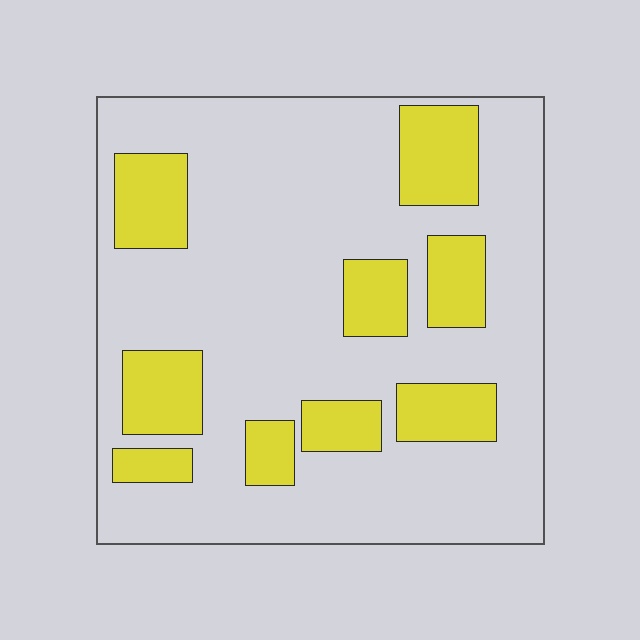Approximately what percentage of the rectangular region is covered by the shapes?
Approximately 25%.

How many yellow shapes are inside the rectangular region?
9.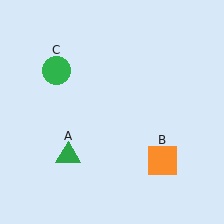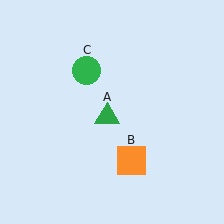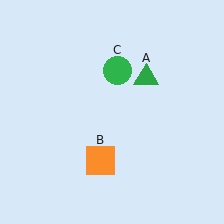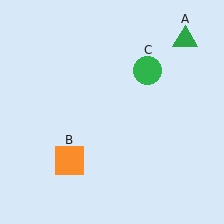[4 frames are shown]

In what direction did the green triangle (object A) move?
The green triangle (object A) moved up and to the right.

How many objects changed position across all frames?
3 objects changed position: green triangle (object A), orange square (object B), green circle (object C).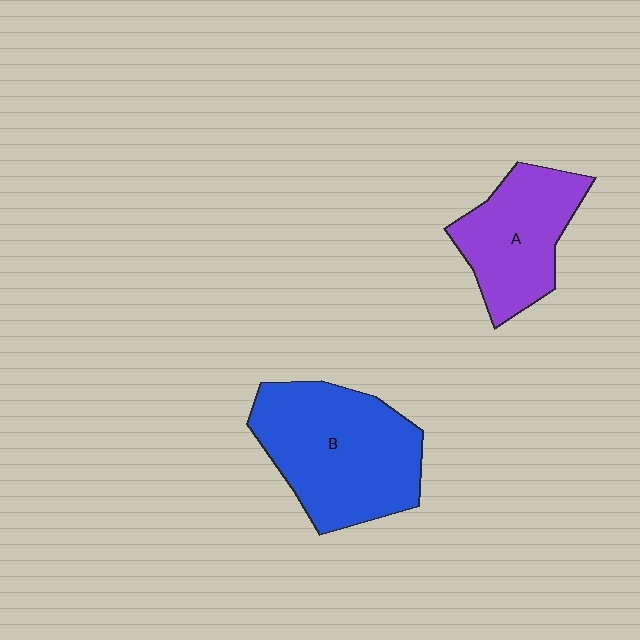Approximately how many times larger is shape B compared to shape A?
Approximately 1.5 times.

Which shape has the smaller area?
Shape A (purple).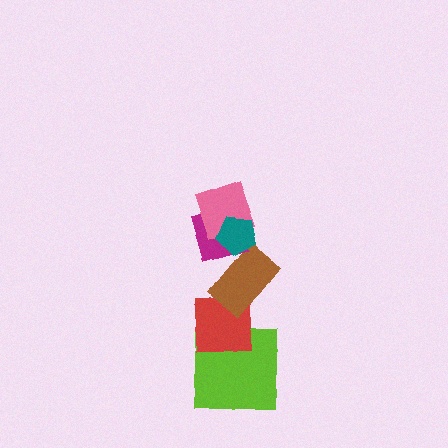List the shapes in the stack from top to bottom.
From top to bottom: the teal pentagon, the pink diamond, the magenta diamond, the brown rectangle, the red square, the lime square.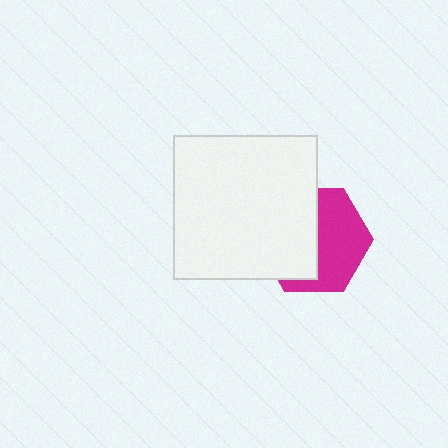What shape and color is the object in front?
The object in front is a white square.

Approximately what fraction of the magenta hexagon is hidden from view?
Roughly 49% of the magenta hexagon is hidden behind the white square.